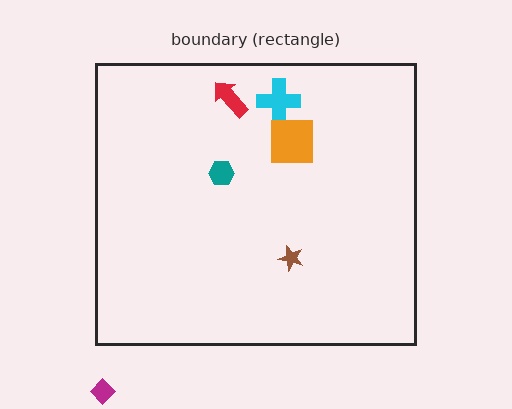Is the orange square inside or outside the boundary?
Inside.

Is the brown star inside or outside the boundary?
Inside.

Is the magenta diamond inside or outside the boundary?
Outside.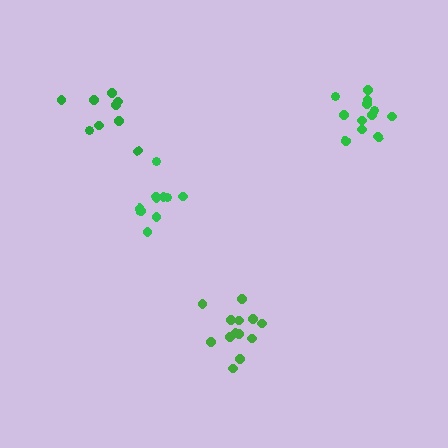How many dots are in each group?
Group 1: 10 dots, Group 2: 13 dots, Group 3: 12 dots, Group 4: 9 dots (44 total).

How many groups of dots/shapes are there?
There are 4 groups.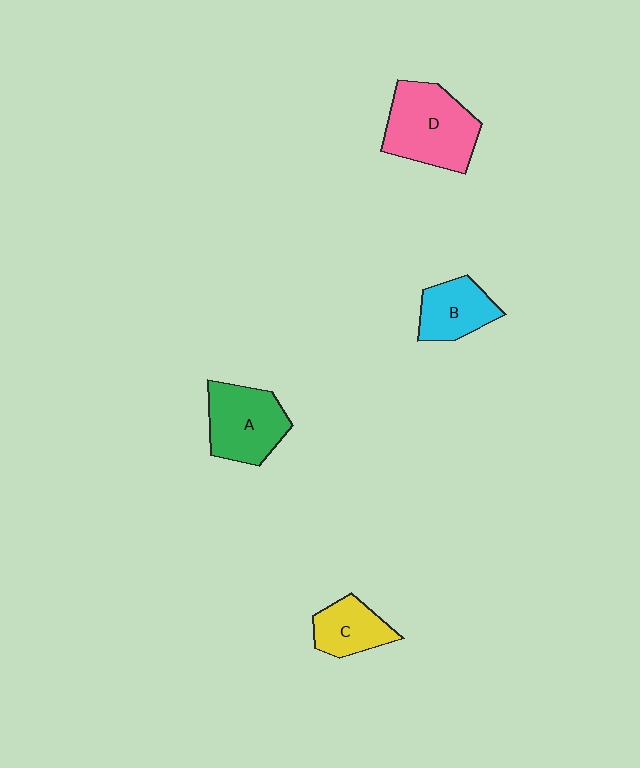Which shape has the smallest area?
Shape C (yellow).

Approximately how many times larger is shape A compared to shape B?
Approximately 1.4 times.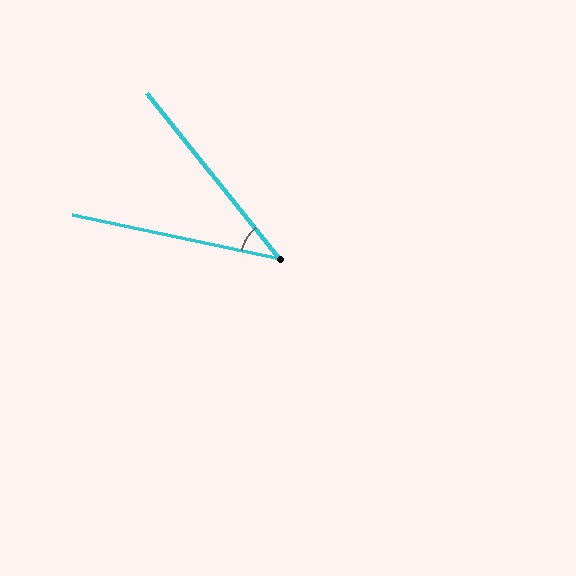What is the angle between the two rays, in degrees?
Approximately 39 degrees.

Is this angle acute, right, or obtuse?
It is acute.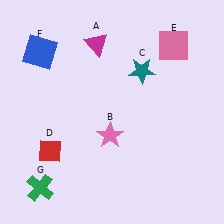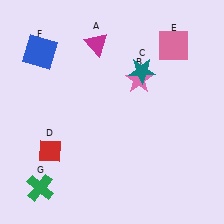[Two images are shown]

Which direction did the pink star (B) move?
The pink star (B) moved up.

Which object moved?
The pink star (B) moved up.